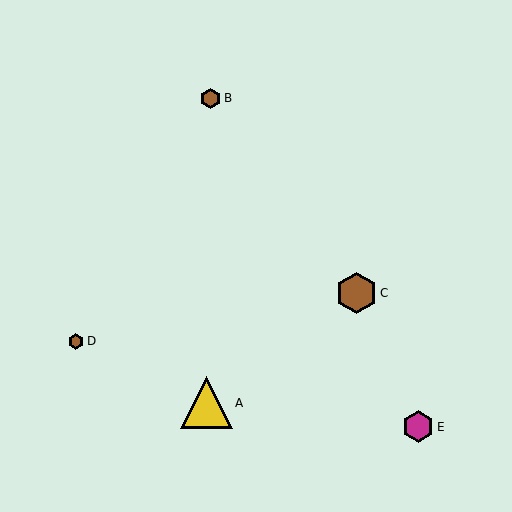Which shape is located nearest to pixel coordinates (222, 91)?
The brown hexagon (labeled B) at (211, 98) is nearest to that location.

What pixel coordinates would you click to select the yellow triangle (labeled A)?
Click at (207, 403) to select the yellow triangle A.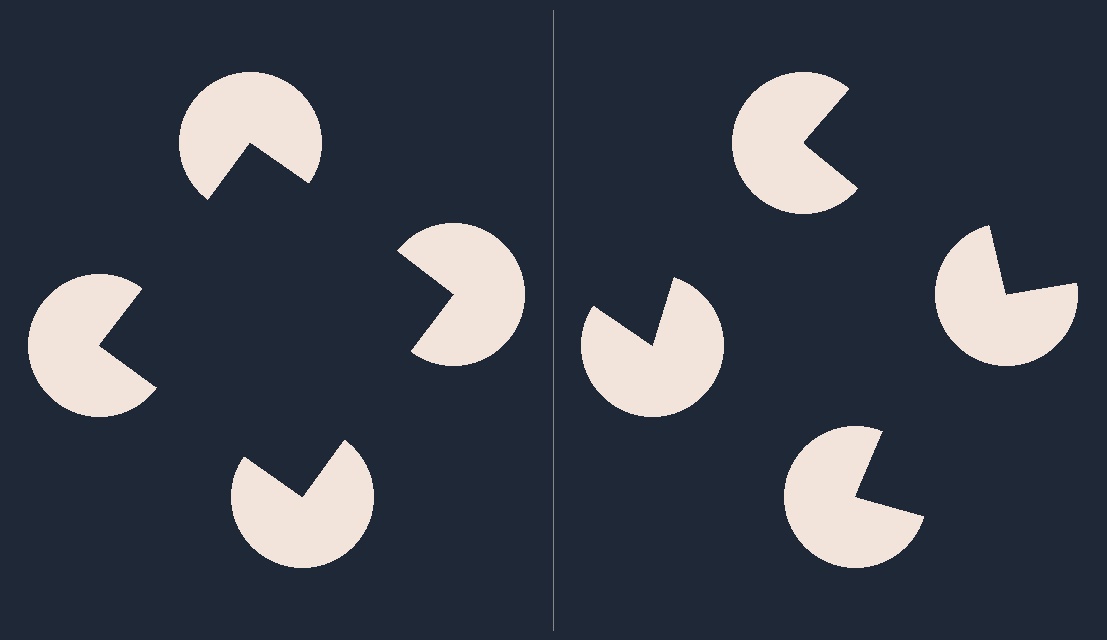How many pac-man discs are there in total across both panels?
8 — 4 on each side.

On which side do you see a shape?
An illusory square appears on the left side. On the right side the wedge cuts are rotated, so no coherent shape forms.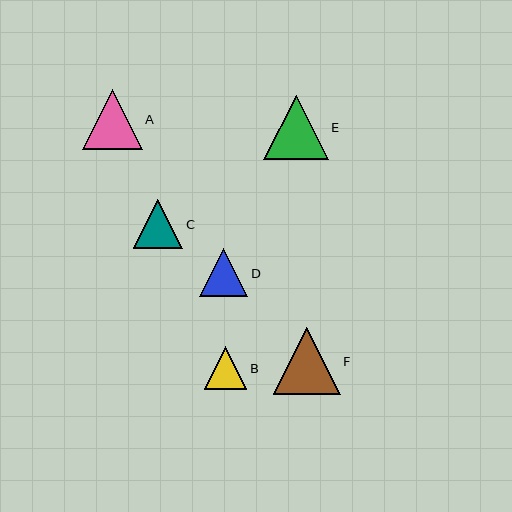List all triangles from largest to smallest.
From largest to smallest: F, E, A, C, D, B.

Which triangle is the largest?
Triangle F is the largest with a size of approximately 67 pixels.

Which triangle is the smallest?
Triangle B is the smallest with a size of approximately 42 pixels.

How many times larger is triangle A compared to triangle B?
Triangle A is approximately 1.4 times the size of triangle B.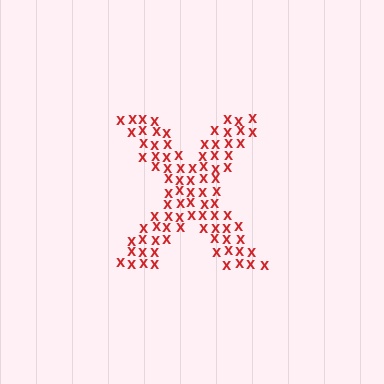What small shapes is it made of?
It is made of small letter X's.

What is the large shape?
The large shape is the letter X.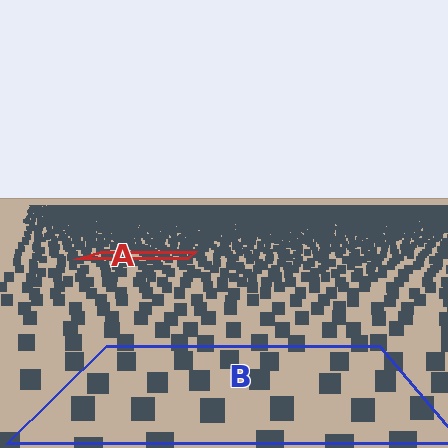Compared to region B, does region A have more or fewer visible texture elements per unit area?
Region A has more texture elements per unit area — they are packed more densely because it is farther away.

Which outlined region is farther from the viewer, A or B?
Region A is farther from the viewer — the texture elements inside it appear smaller and more densely packed.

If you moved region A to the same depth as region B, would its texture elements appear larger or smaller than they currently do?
They would appear larger. At a closer depth, the same texture elements are projected at a bigger on-screen size.